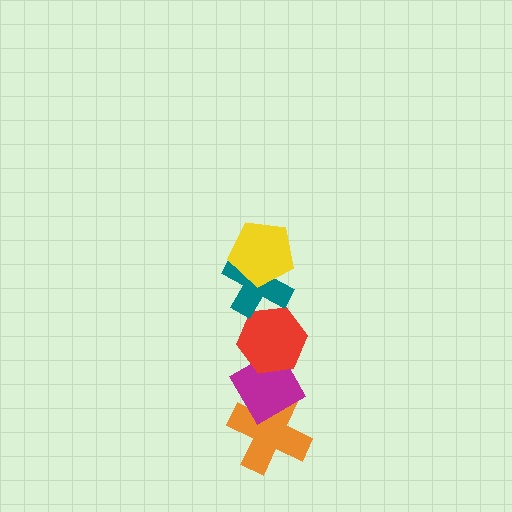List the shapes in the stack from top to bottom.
From top to bottom: the yellow pentagon, the teal cross, the red hexagon, the magenta diamond, the orange cross.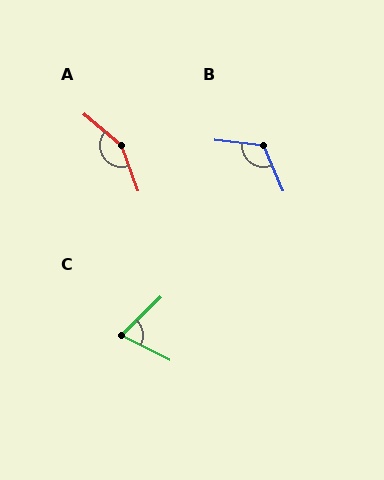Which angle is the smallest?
C, at approximately 71 degrees.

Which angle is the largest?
A, at approximately 150 degrees.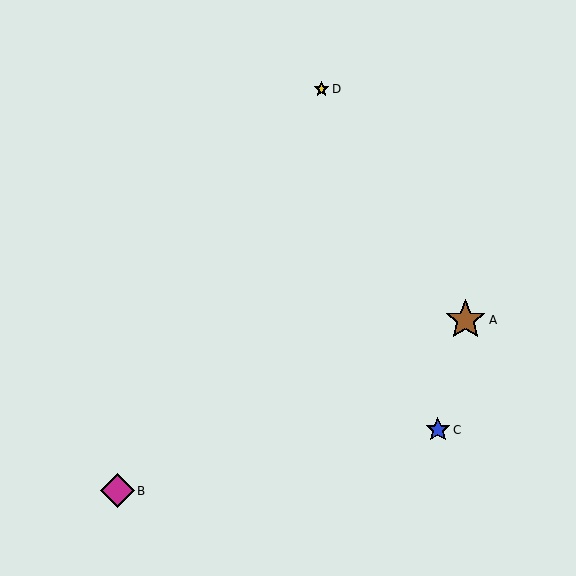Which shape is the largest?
The brown star (labeled A) is the largest.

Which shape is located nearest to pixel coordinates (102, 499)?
The magenta diamond (labeled B) at (117, 491) is nearest to that location.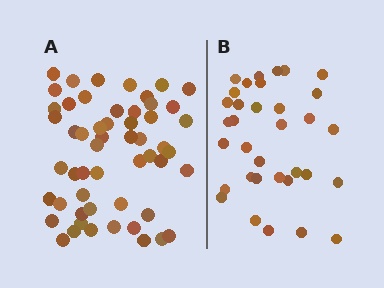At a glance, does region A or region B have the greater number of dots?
Region A (the left region) has more dots.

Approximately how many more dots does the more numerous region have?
Region A has approximately 20 more dots than region B.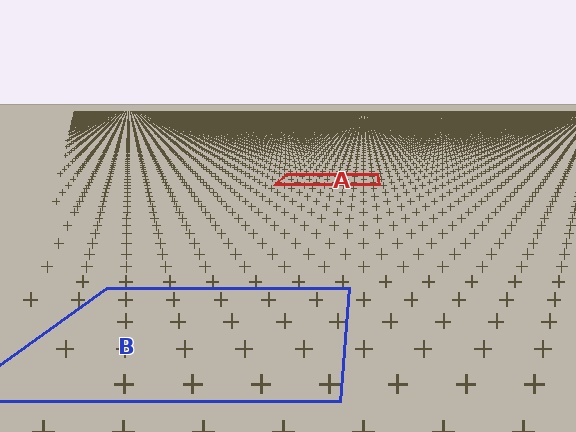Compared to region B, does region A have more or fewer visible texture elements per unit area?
Region A has more texture elements per unit area — they are packed more densely because it is farther away.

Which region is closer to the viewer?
Region B is closer. The texture elements there are larger and more spread out.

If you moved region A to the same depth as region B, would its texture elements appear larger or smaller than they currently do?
They would appear larger. At a closer depth, the same texture elements are projected at a bigger on-screen size.